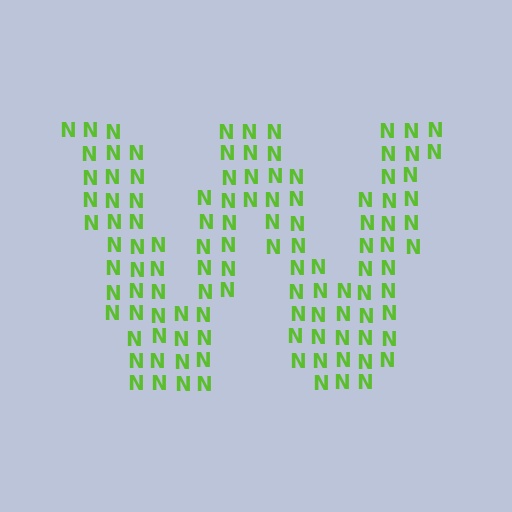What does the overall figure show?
The overall figure shows the letter W.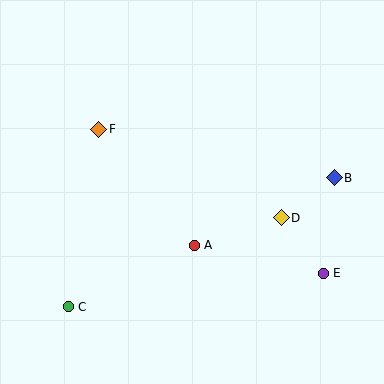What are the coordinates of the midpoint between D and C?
The midpoint between D and C is at (175, 262).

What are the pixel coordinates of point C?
Point C is at (68, 307).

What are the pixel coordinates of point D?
Point D is at (281, 218).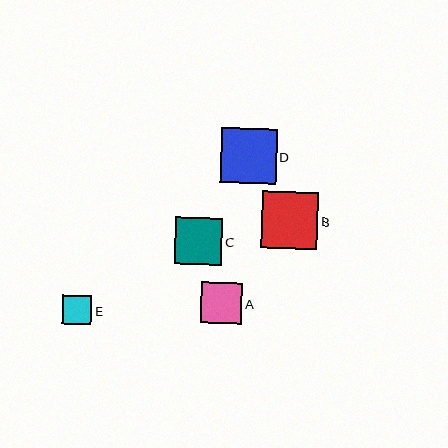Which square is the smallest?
Square E is the smallest with a size of approximately 29 pixels.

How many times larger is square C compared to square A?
Square C is approximately 1.1 times the size of square A.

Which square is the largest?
Square B is the largest with a size of approximately 57 pixels.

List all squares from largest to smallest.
From largest to smallest: B, D, C, A, E.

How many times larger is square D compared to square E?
Square D is approximately 1.9 times the size of square E.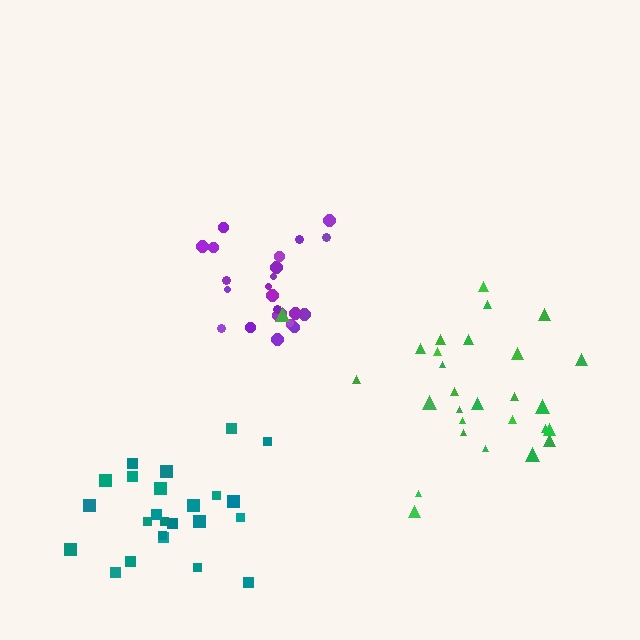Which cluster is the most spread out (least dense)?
Green.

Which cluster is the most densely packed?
Purple.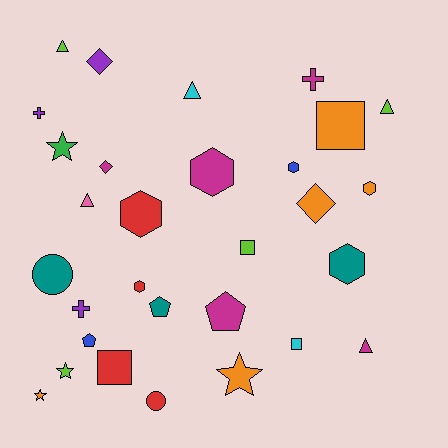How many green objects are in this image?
There is 1 green object.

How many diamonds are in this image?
There are 3 diamonds.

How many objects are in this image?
There are 30 objects.